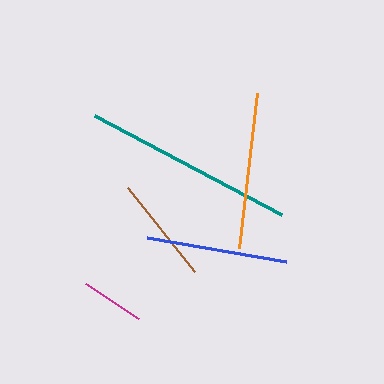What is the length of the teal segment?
The teal segment is approximately 211 pixels long.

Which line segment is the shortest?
The magenta line is the shortest at approximately 63 pixels.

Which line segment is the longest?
The teal line is the longest at approximately 211 pixels.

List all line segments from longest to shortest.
From longest to shortest: teal, orange, blue, brown, magenta.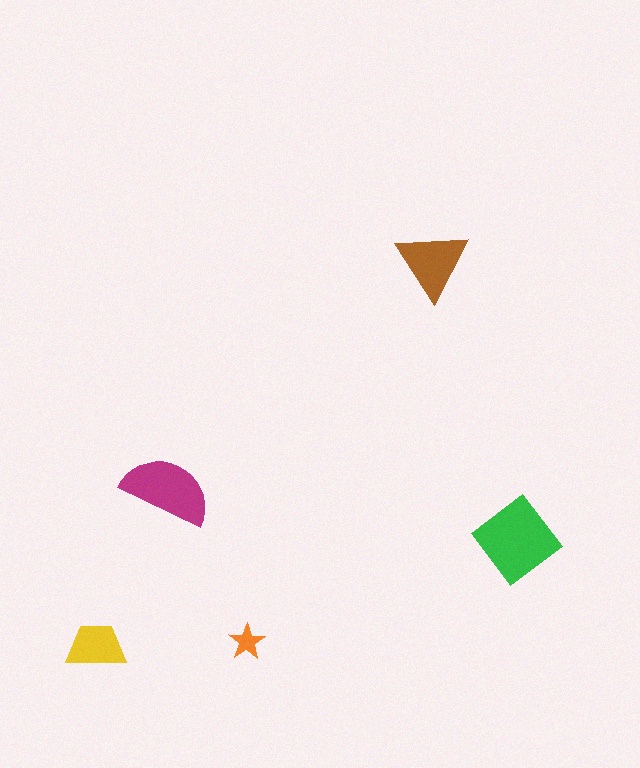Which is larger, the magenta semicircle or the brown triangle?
The magenta semicircle.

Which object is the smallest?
The orange star.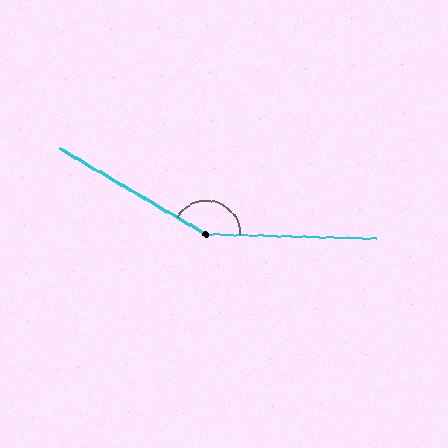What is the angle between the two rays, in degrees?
Approximately 151 degrees.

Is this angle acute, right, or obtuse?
It is obtuse.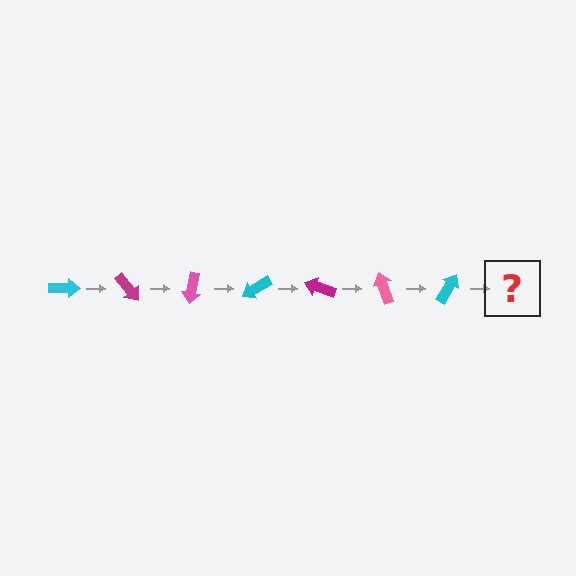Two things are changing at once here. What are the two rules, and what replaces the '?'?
The two rules are that it rotates 50 degrees each step and the color cycles through cyan, magenta, and pink. The '?' should be a magenta arrow, rotated 350 degrees from the start.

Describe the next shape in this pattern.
It should be a magenta arrow, rotated 350 degrees from the start.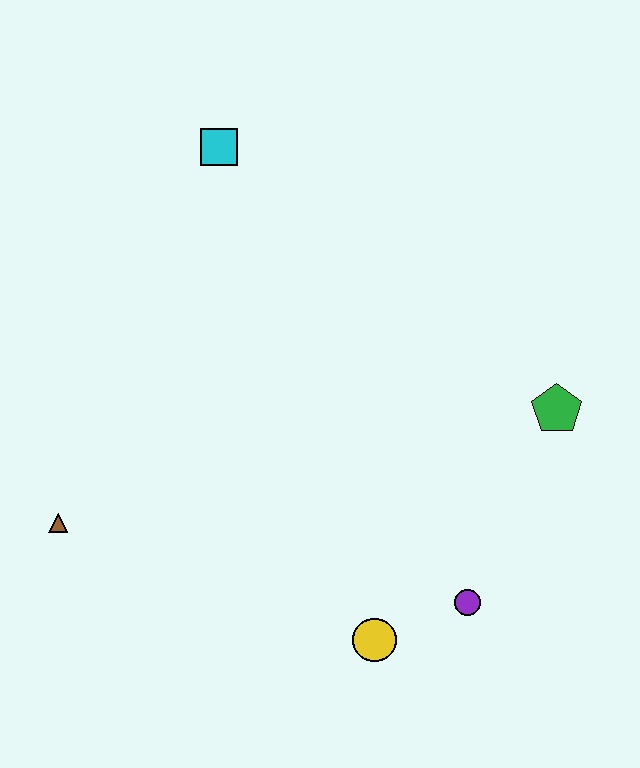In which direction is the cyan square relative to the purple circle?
The cyan square is above the purple circle.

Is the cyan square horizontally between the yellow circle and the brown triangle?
Yes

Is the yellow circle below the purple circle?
Yes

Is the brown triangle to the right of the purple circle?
No